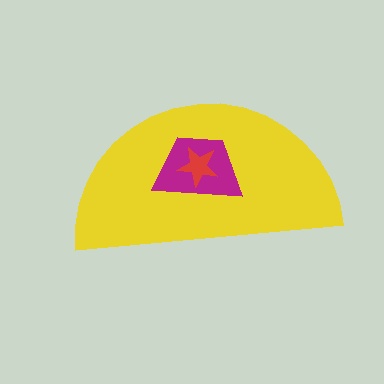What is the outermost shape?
The yellow semicircle.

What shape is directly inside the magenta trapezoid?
The red star.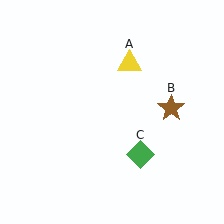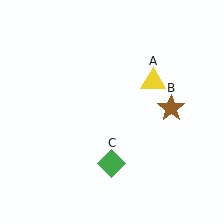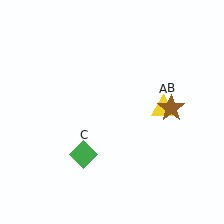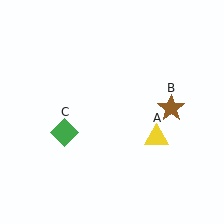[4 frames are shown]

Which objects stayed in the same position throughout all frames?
Brown star (object B) remained stationary.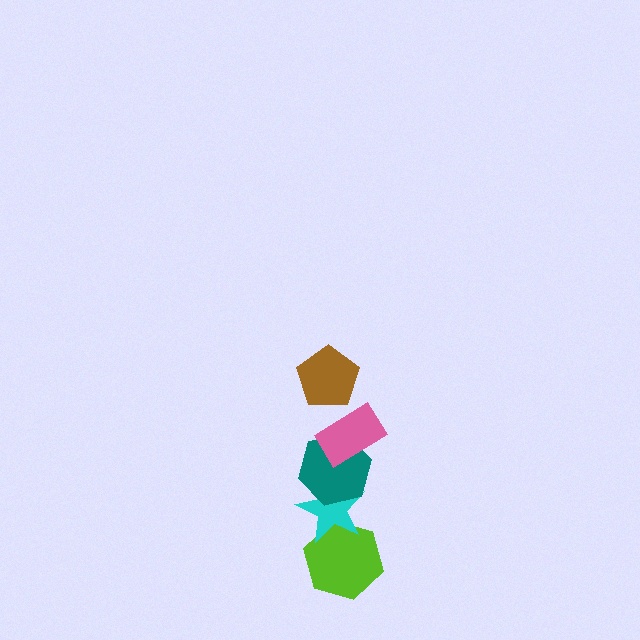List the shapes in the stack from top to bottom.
From top to bottom: the brown pentagon, the pink rectangle, the teal hexagon, the cyan star, the lime hexagon.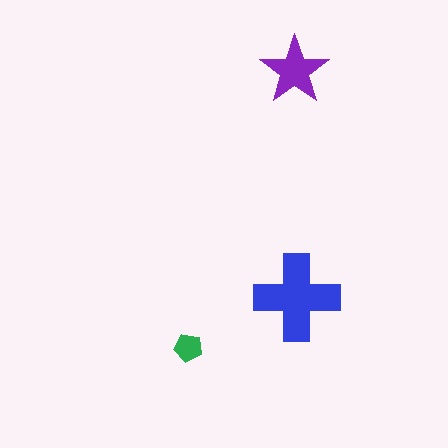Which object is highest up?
The purple star is topmost.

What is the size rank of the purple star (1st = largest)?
2nd.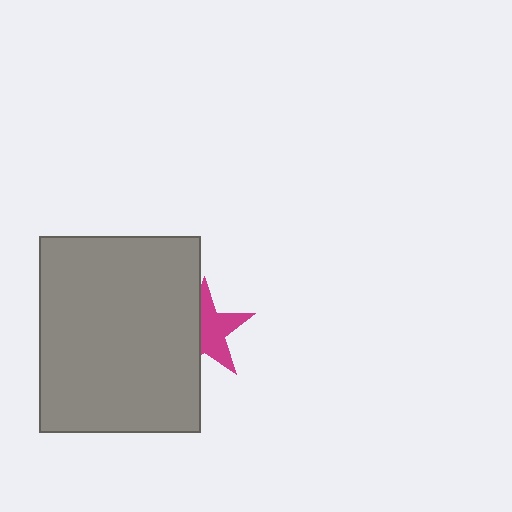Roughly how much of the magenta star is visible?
About half of it is visible (roughly 55%).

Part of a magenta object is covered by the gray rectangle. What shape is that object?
It is a star.